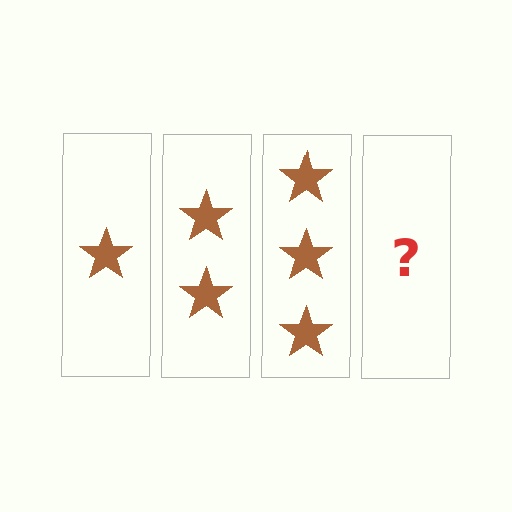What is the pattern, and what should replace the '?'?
The pattern is that each step adds one more star. The '?' should be 4 stars.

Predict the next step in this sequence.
The next step is 4 stars.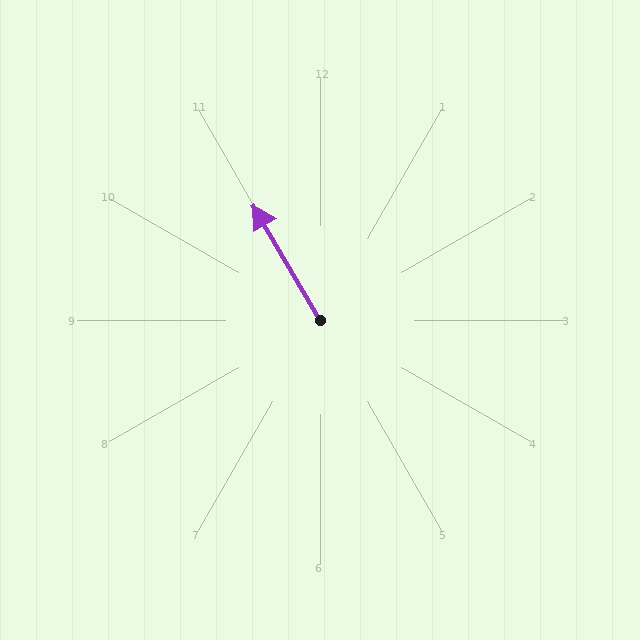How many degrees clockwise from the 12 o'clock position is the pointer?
Approximately 330 degrees.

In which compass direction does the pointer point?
Northwest.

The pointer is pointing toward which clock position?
Roughly 11 o'clock.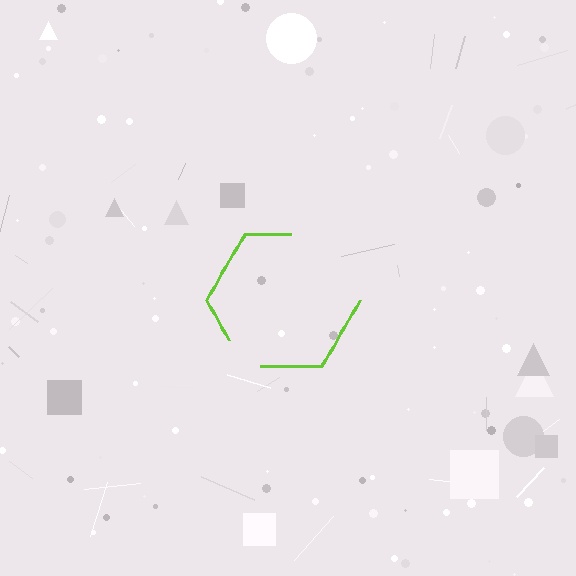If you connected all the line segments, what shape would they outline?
They would outline a hexagon.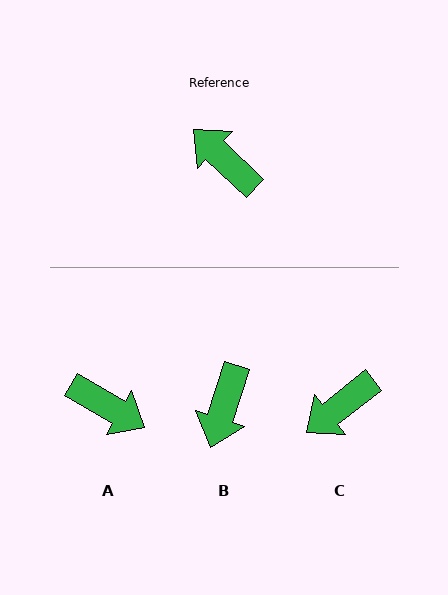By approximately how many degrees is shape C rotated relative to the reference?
Approximately 82 degrees counter-clockwise.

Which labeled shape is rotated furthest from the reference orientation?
A, about 167 degrees away.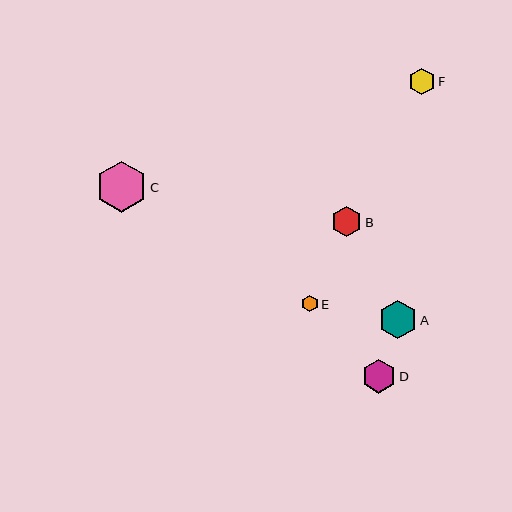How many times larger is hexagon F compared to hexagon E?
Hexagon F is approximately 1.6 times the size of hexagon E.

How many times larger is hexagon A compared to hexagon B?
Hexagon A is approximately 1.3 times the size of hexagon B.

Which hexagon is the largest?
Hexagon C is the largest with a size of approximately 51 pixels.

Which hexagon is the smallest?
Hexagon E is the smallest with a size of approximately 17 pixels.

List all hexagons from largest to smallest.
From largest to smallest: C, A, D, B, F, E.